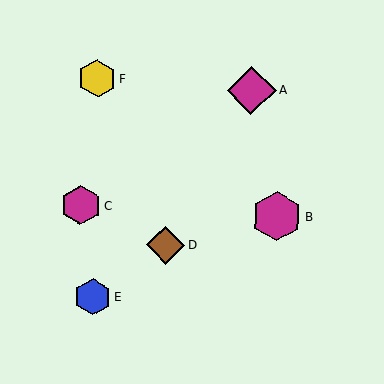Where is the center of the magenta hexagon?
The center of the magenta hexagon is at (81, 205).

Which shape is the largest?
The magenta hexagon (labeled B) is the largest.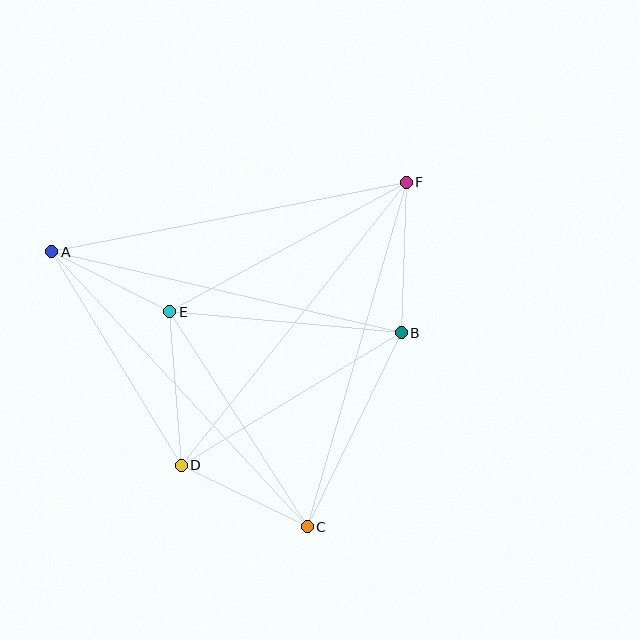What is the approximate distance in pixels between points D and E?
The distance between D and E is approximately 154 pixels.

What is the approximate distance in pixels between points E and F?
The distance between E and F is approximately 269 pixels.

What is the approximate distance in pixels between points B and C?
The distance between B and C is approximately 215 pixels.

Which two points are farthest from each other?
Points A and C are farthest from each other.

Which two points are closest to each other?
Points A and E are closest to each other.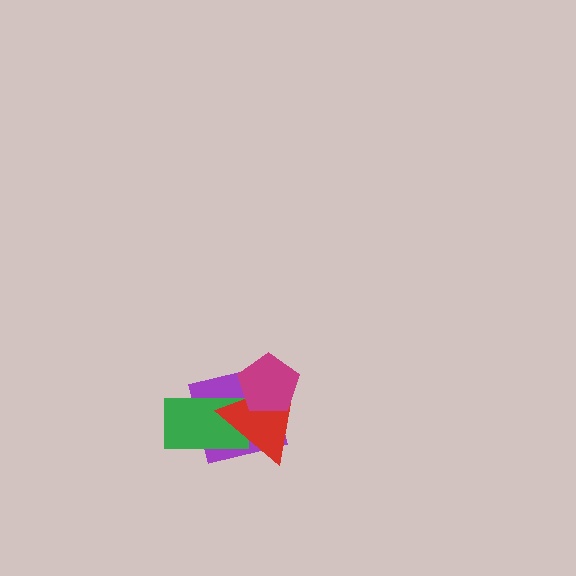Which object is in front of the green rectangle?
The red triangle is in front of the green rectangle.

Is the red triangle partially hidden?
Yes, it is partially covered by another shape.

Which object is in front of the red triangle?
The magenta pentagon is in front of the red triangle.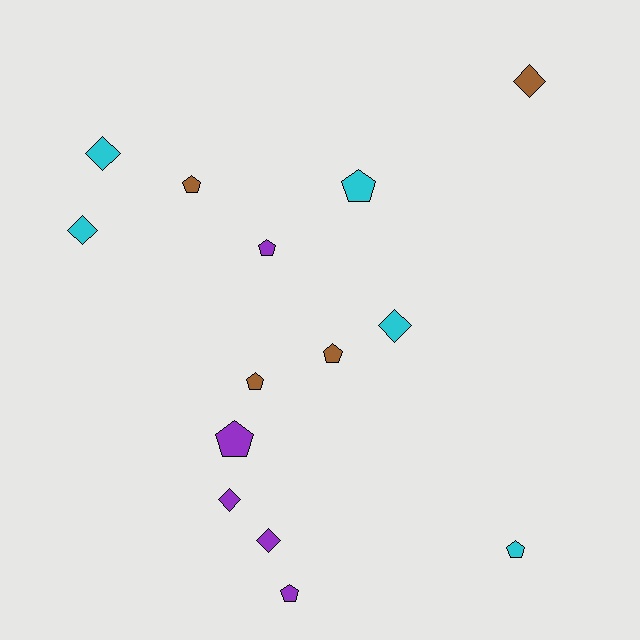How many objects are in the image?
There are 14 objects.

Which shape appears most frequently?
Pentagon, with 8 objects.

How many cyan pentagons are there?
There are 2 cyan pentagons.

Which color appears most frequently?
Cyan, with 5 objects.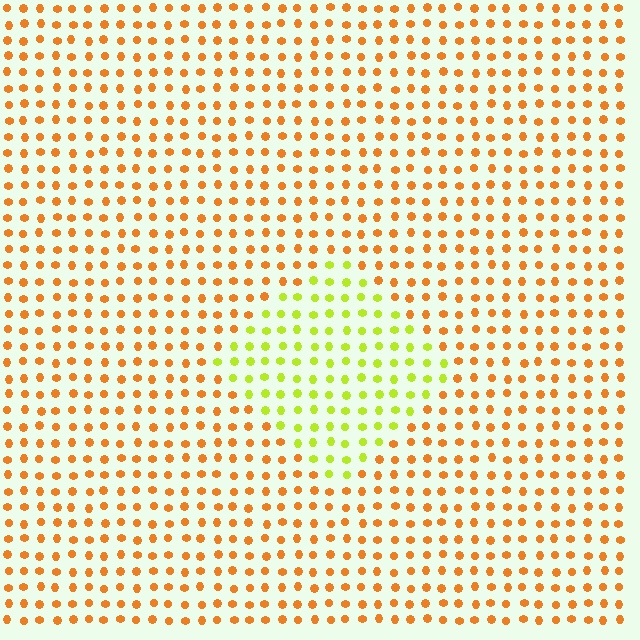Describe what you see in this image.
The image is filled with small orange elements in a uniform arrangement. A diamond-shaped region is visible where the elements are tinted to a slightly different hue, forming a subtle color boundary.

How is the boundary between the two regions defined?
The boundary is defined purely by a slight shift in hue (about 50 degrees). Spacing, size, and orientation are identical on both sides.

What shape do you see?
I see a diamond.